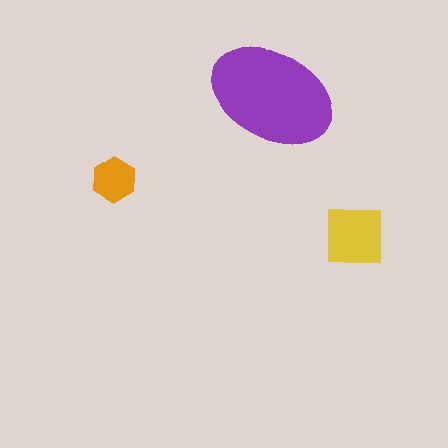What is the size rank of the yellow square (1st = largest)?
2nd.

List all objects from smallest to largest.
The orange hexagon, the yellow square, the purple ellipse.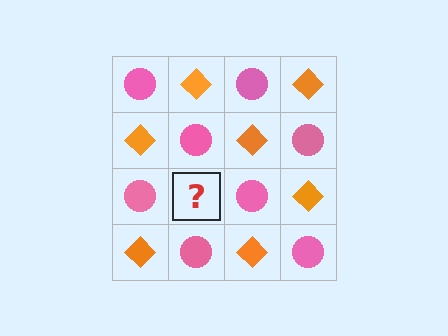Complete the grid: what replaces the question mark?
The question mark should be replaced with an orange diamond.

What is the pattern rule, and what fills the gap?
The rule is that it alternates pink circle and orange diamond in a checkerboard pattern. The gap should be filled with an orange diamond.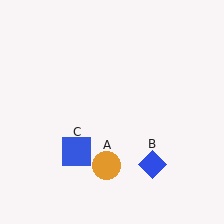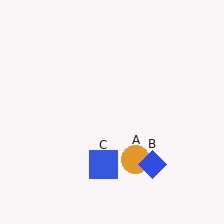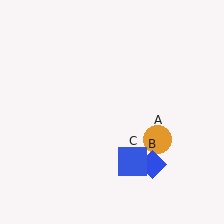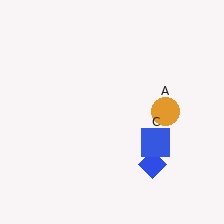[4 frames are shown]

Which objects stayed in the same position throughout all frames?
Blue diamond (object B) remained stationary.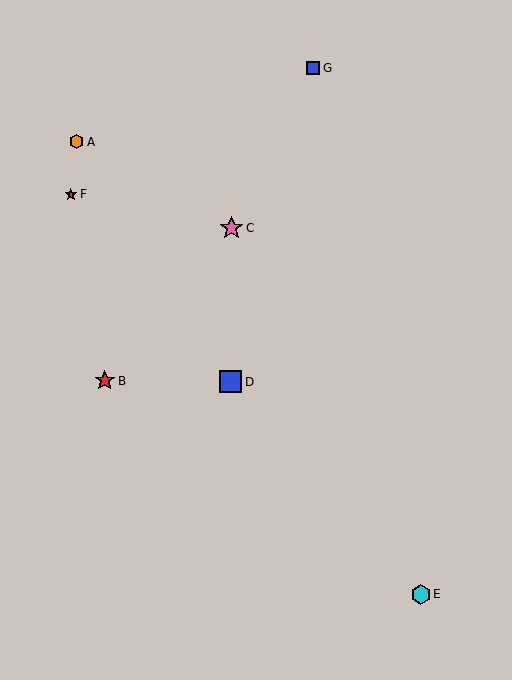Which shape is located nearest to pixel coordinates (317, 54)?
The blue square (labeled G) at (313, 68) is nearest to that location.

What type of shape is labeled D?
Shape D is a blue square.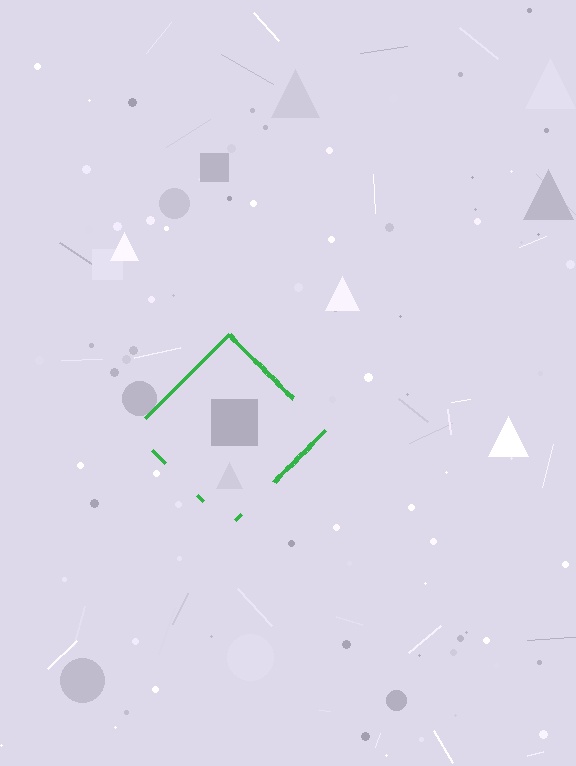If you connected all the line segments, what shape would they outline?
They would outline a diamond.